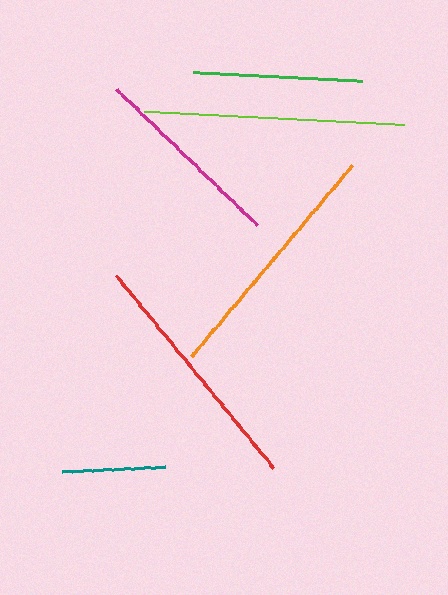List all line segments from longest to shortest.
From longest to shortest: lime, orange, red, magenta, green, teal.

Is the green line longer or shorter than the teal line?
The green line is longer than the teal line.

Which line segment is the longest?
The lime line is the longest at approximately 260 pixels.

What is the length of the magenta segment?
The magenta segment is approximately 195 pixels long.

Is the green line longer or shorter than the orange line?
The orange line is longer than the green line.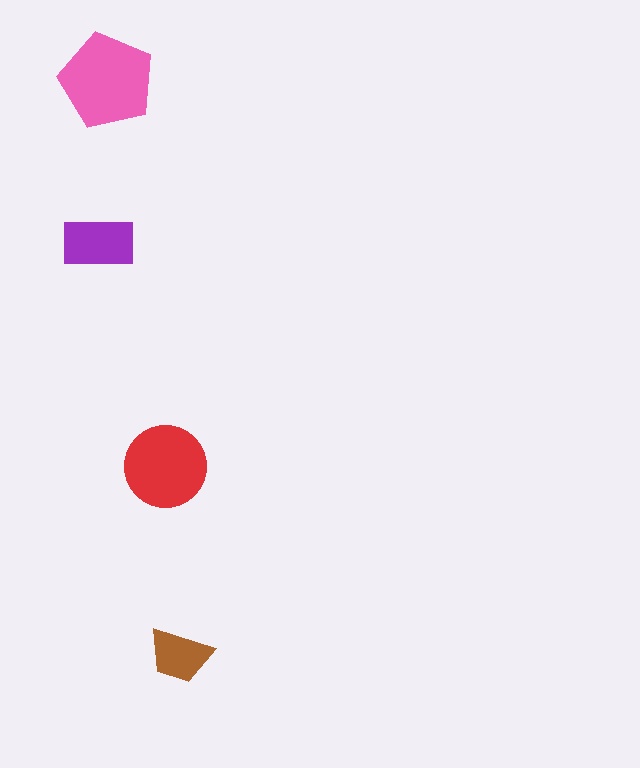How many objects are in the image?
There are 4 objects in the image.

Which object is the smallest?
The brown trapezoid.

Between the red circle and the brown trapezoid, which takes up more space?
The red circle.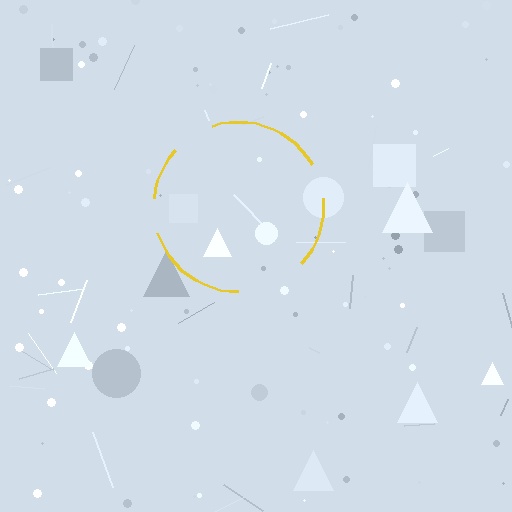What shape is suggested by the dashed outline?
The dashed outline suggests a circle.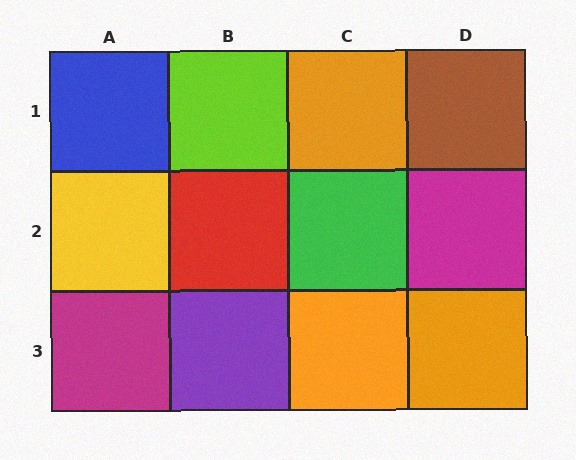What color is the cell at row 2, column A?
Yellow.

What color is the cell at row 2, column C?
Green.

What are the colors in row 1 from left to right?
Blue, lime, orange, brown.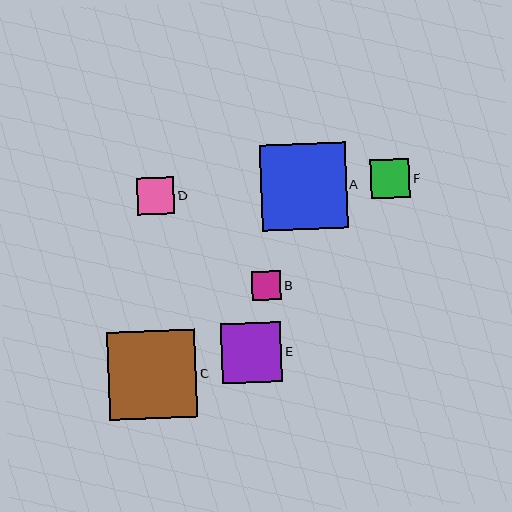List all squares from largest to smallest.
From largest to smallest: C, A, E, F, D, B.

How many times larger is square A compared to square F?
Square A is approximately 2.2 times the size of square F.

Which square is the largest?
Square C is the largest with a size of approximately 88 pixels.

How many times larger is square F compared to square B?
Square F is approximately 1.4 times the size of square B.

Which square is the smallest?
Square B is the smallest with a size of approximately 29 pixels.